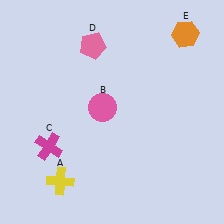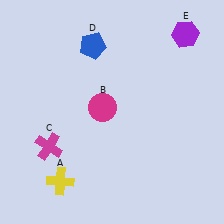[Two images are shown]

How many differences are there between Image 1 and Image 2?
There are 3 differences between the two images.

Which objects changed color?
B changed from pink to magenta. D changed from pink to blue. E changed from orange to purple.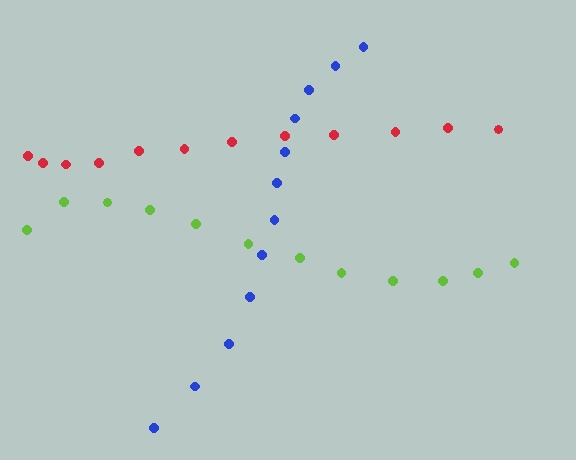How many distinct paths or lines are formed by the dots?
There are 3 distinct paths.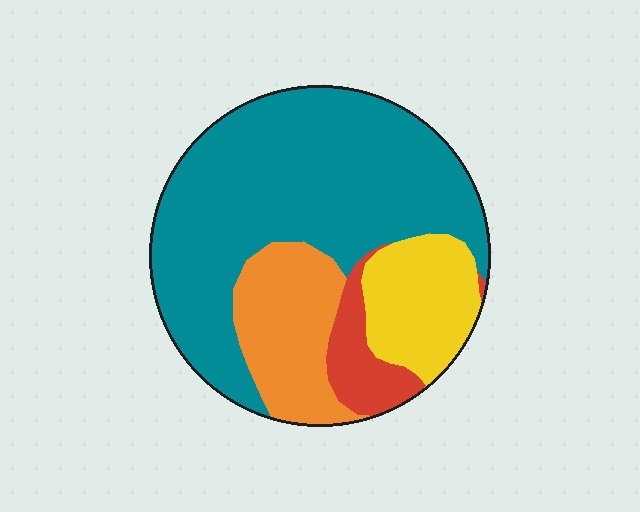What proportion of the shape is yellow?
Yellow covers 15% of the shape.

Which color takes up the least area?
Red, at roughly 10%.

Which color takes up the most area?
Teal, at roughly 60%.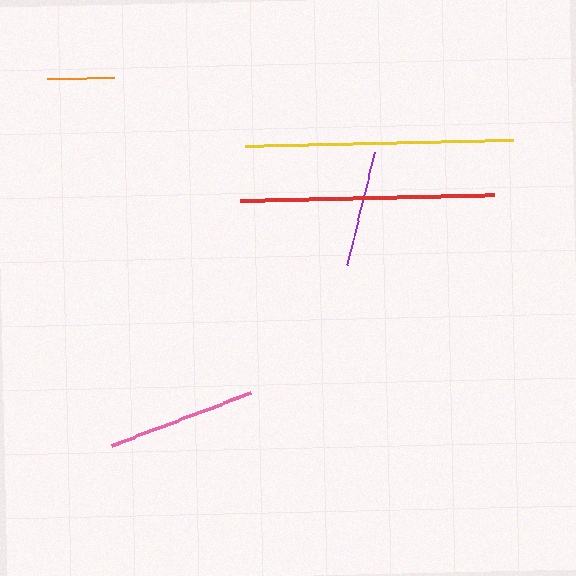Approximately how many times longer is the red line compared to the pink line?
The red line is approximately 1.7 times the length of the pink line.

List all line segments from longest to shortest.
From longest to shortest: yellow, red, pink, purple, orange.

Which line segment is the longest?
The yellow line is the longest at approximately 267 pixels.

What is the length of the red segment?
The red segment is approximately 254 pixels long.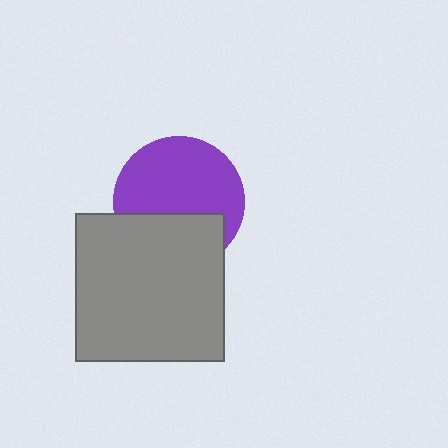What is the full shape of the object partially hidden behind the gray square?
The partially hidden object is a purple circle.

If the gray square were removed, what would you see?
You would see the complete purple circle.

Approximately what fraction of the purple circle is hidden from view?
Roughly 36% of the purple circle is hidden behind the gray square.